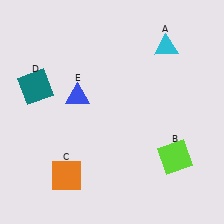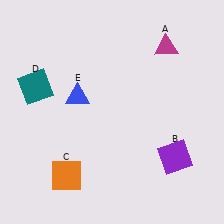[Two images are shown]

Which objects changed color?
A changed from cyan to magenta. B changed from lime to purple.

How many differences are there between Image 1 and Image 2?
There are 2 differences between the two images.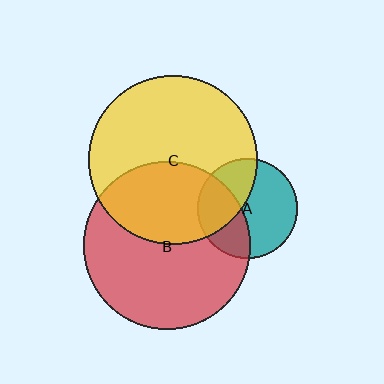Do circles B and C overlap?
Yes.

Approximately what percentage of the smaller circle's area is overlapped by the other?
Approximately 40%.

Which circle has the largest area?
Circle C (yellow).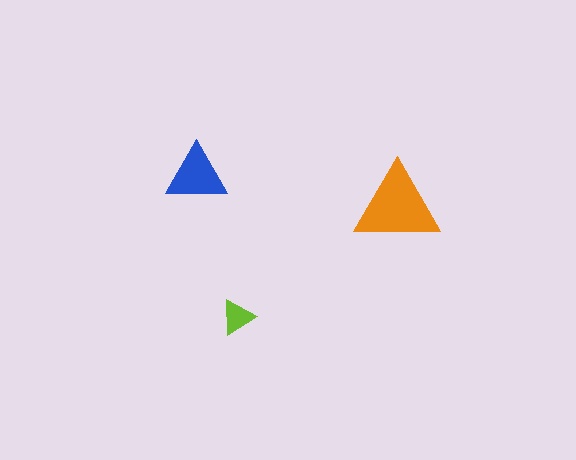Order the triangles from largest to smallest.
the orange one, the blue one, the lime one.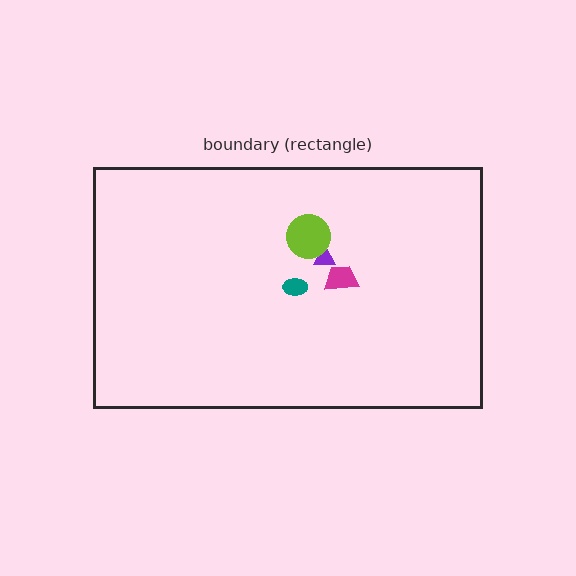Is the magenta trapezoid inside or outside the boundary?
Inside.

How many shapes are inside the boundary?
4 inside, 0 outside.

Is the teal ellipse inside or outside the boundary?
Inside.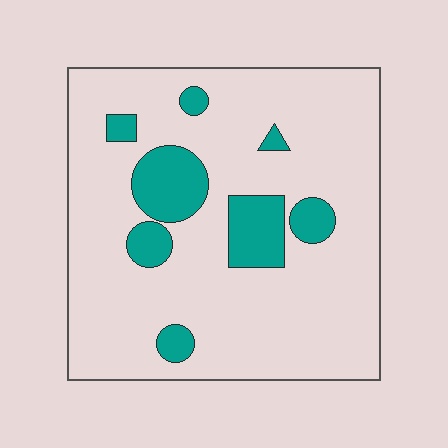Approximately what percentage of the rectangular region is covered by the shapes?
Approximately 15%.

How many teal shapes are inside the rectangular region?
8.